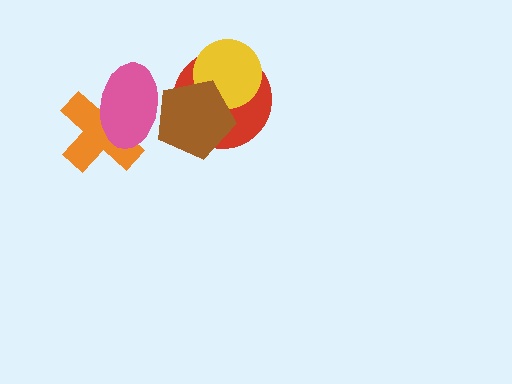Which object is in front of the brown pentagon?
The pink ellipse is in front of the brown pentagon.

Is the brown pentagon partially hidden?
Yes, it is partially covered by another shape.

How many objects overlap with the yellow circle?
2 objects overlap with the yellow circle.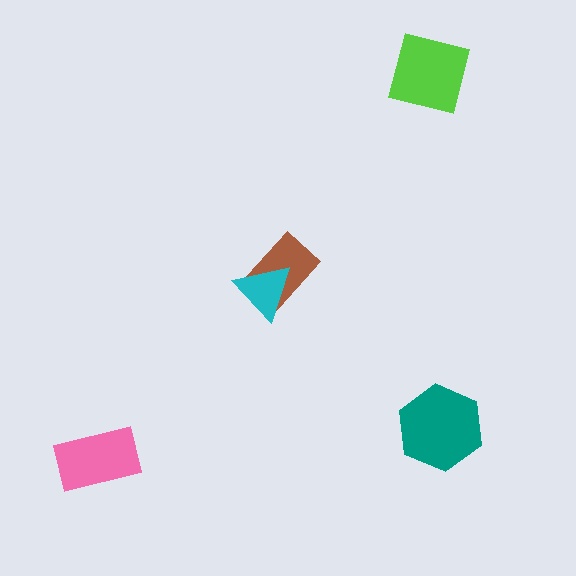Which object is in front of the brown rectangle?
The cyan triangle is in front of the brown rectangle.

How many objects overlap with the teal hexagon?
0 objects overlap with the teal hexagon.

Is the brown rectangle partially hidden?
Yes, it is partially covered by another shape.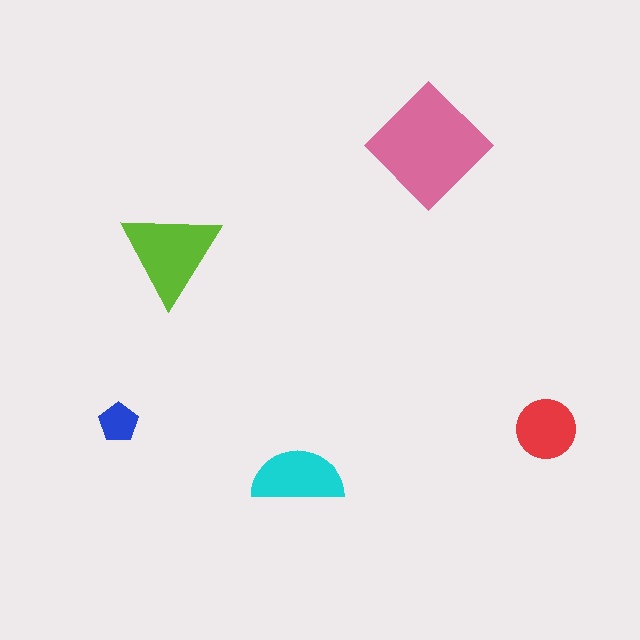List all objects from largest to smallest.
The pink diamond, the lime triangle, the cyan semicircle, the red circle, the blue pentagon.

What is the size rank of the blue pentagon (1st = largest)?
5th.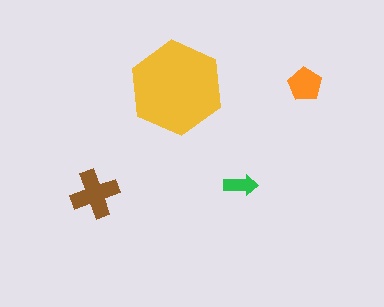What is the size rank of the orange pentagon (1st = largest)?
3rd.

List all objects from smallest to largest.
The green arrow, the orange pentagon, the brown cross, the yellow hexagon.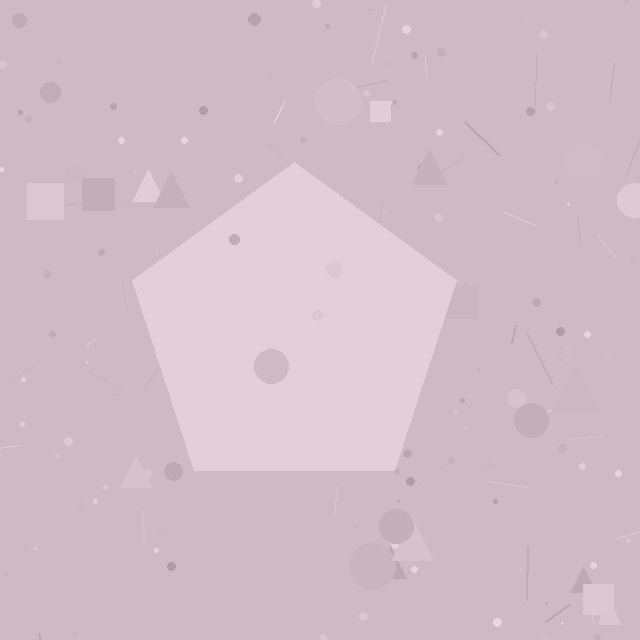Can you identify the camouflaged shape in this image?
The camouflaged shape is a pentagon.